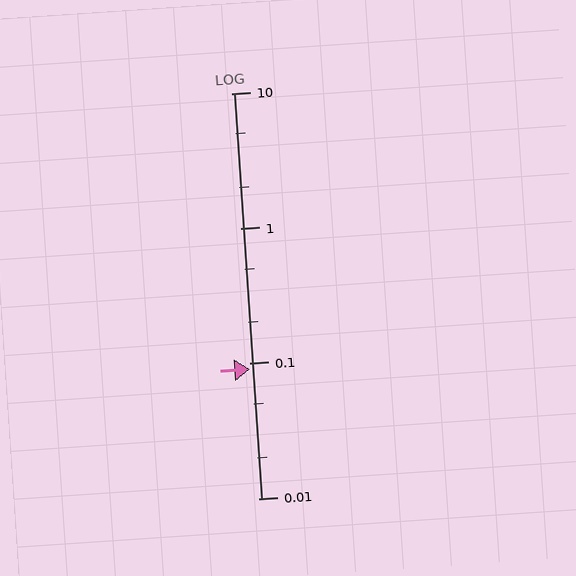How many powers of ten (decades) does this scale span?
The scale spans 3 decades, from 0.01 to 10.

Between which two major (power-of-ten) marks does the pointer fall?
The pointer is between 0.01 and 0.1.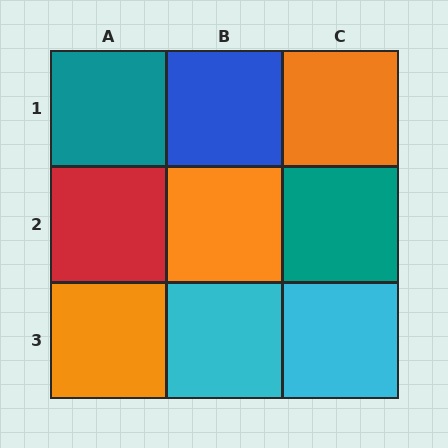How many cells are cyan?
2 cells are cyan.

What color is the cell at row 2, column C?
Teal.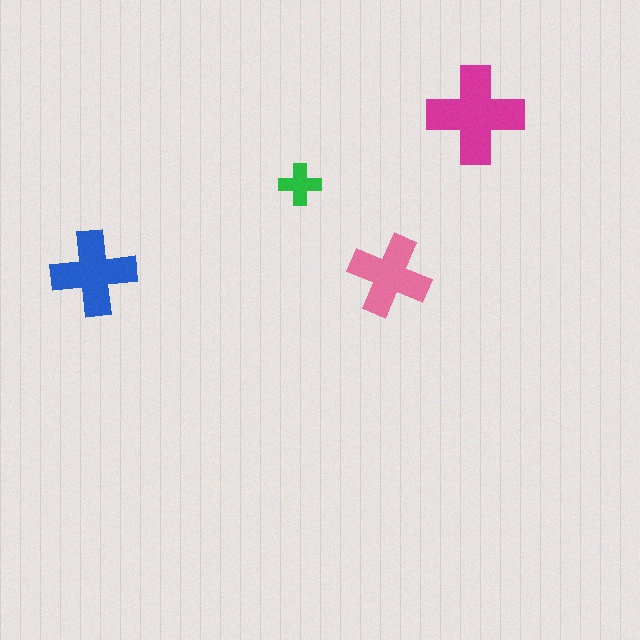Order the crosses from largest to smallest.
the magenta one, the blue one, the pink one, the green one.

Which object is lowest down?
The pink cross is bottommost.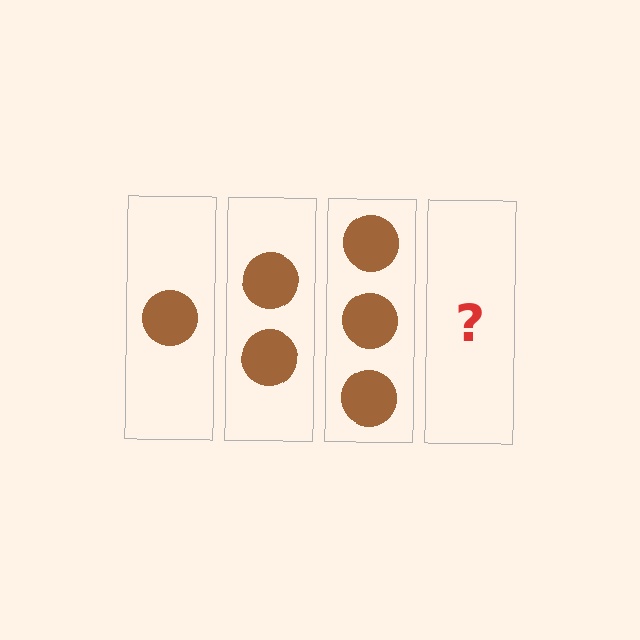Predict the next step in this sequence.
The next step is 4 circles.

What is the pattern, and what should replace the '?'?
The pattern is that each step adds one more circle. The '?' should be 4 circles.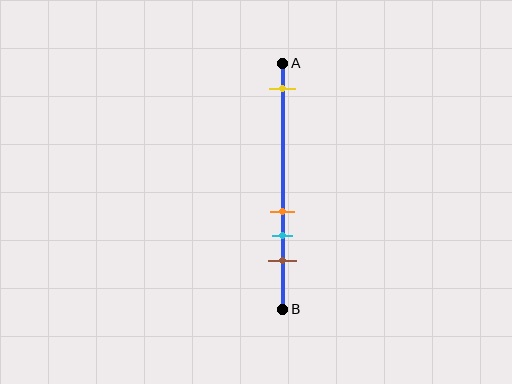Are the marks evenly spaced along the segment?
No, the marks are not evenly spaced.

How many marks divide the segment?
There are 4 marks dividing the segment.